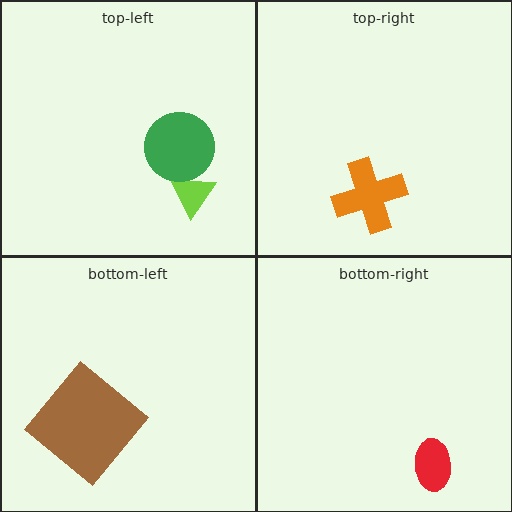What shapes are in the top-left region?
The lime triangle, the green circle.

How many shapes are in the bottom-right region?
1.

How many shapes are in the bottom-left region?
1.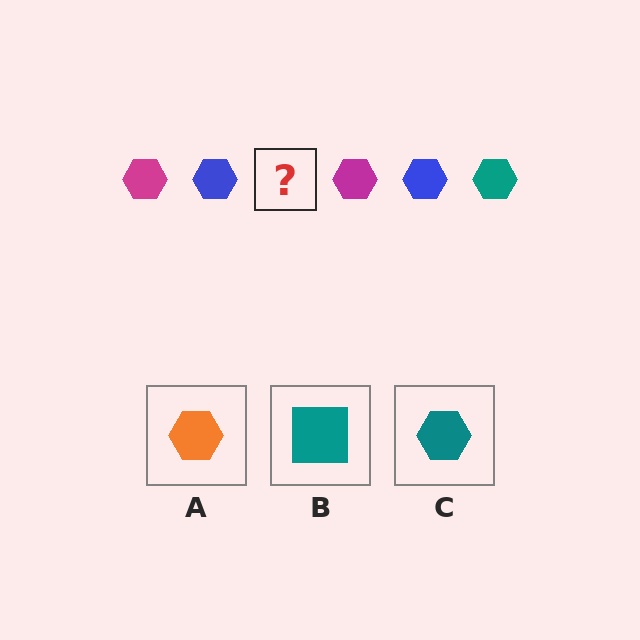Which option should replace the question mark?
Option C.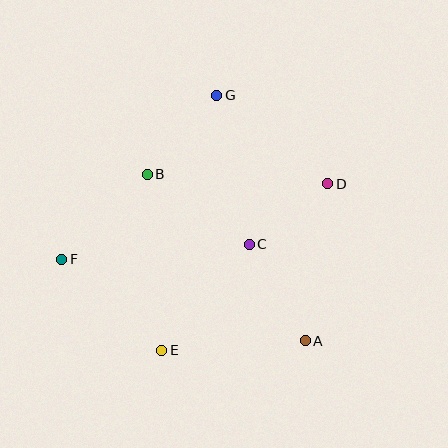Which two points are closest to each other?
Points C and D are closest to each other.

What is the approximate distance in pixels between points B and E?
The distance between B and E is approximately 177 pixels.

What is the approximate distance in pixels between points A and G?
The distance between A and G is approximately 261 pixels.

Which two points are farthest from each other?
Points D and F are farthest from each other.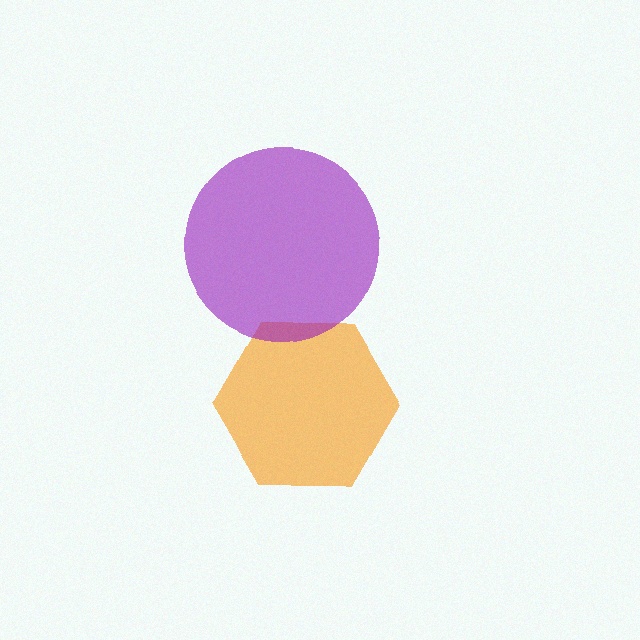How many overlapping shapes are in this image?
There are 2 overlapping shapes in the image.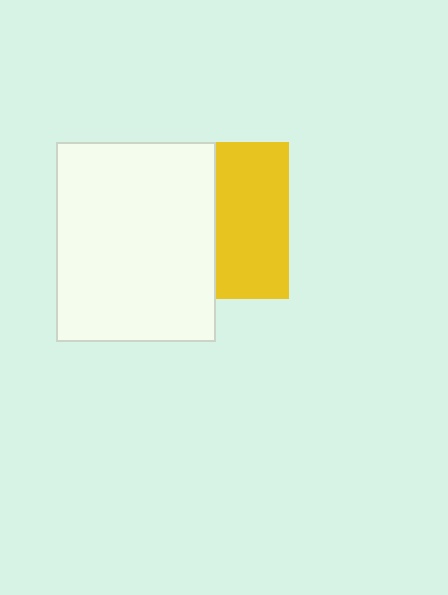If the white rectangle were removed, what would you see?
You would see the complete yellow square.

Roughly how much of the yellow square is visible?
About half of it is visible (roughly 47%).